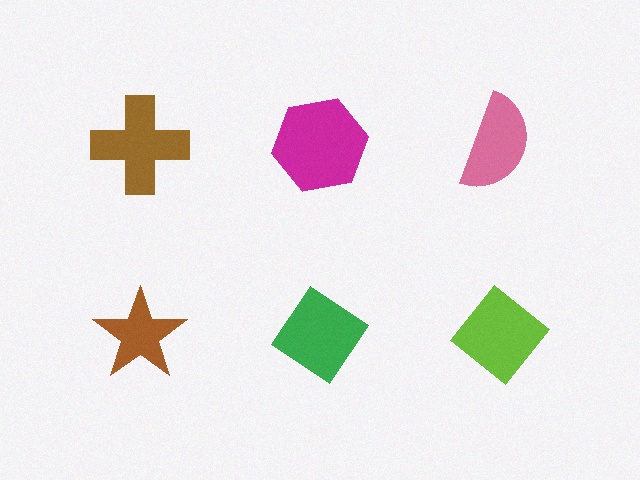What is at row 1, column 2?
A magenta hexagon.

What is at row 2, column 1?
A brown star.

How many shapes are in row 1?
3 shapes.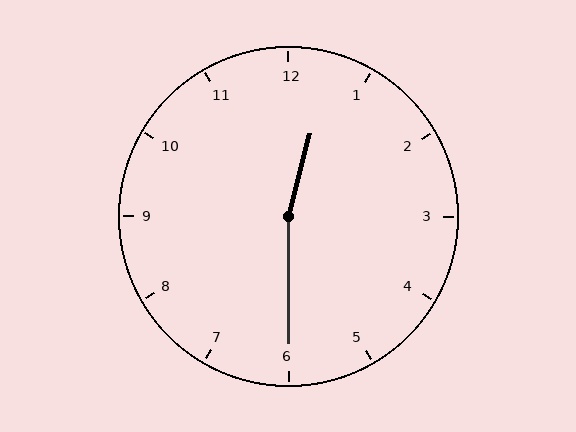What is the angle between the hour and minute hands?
Approximately 165 degrees.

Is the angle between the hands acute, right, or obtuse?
It is obtuse.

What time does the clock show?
12:30.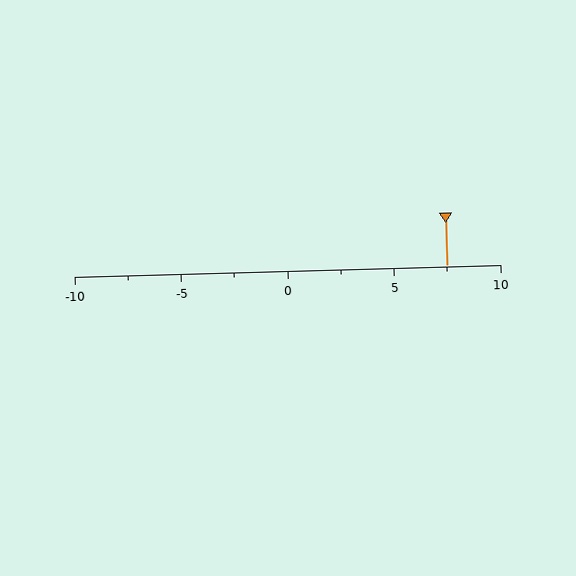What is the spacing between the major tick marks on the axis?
The major ticks are spaced 5 apart.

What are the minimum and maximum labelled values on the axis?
The axis runs from -10 to 10.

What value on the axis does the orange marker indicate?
The marker indicates approximately 7.5.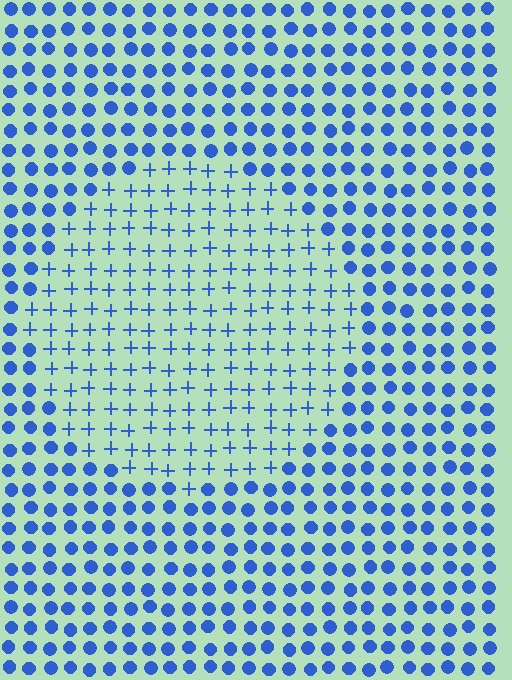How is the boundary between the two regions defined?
The boundary is defined by a change in element shape: plus signs inside vs. circles outside. All elements share the same color and spacing.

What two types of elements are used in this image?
The image uses plus signs inside the circle region and circles outside it.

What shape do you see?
I see a circle.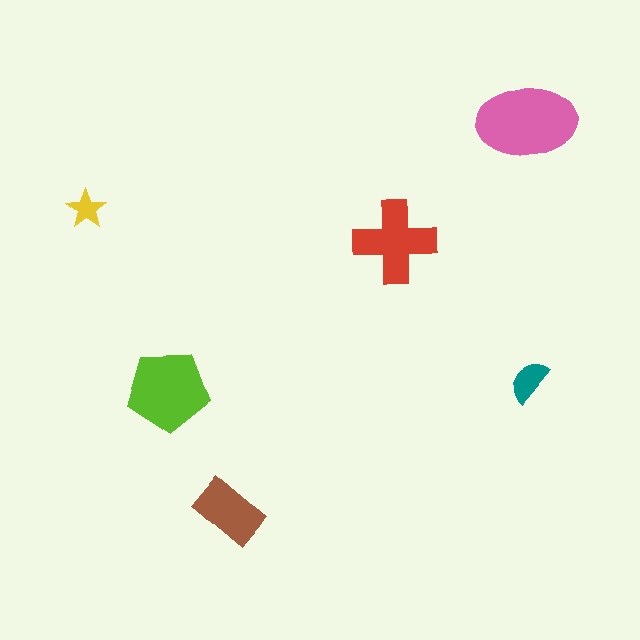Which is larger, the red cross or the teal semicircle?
The red cross.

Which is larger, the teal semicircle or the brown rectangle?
The brown rectangle.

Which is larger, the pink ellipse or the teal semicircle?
The pink ellipse.